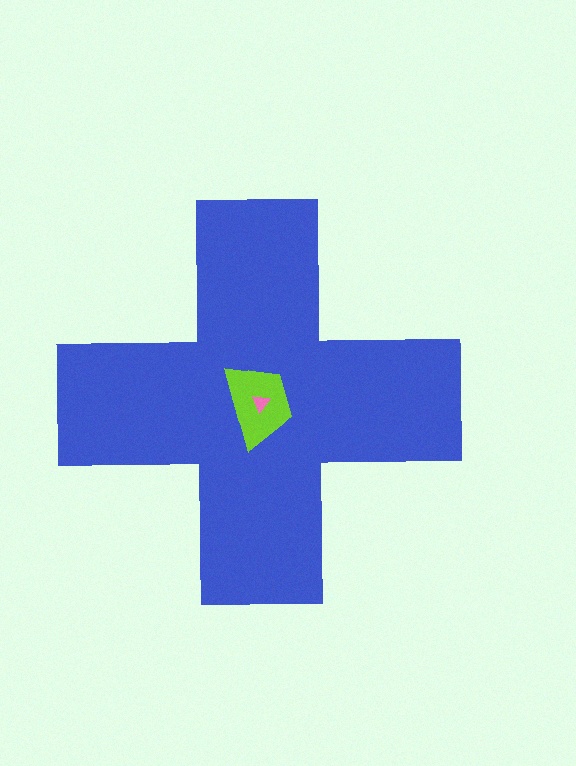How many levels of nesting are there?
3.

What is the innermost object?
The pink triangle.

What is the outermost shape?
The blue cross.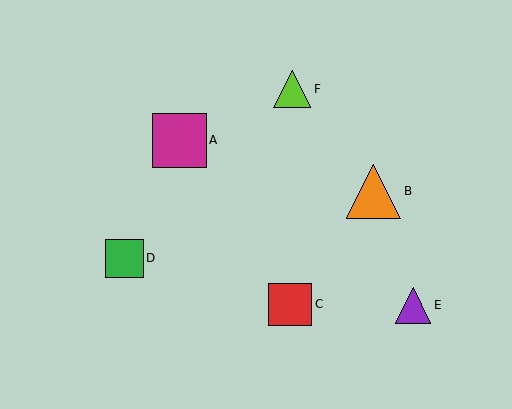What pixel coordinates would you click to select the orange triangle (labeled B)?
Click at (373, 191) to select the orange triangle B.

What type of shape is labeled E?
Shape E is a purple triangle.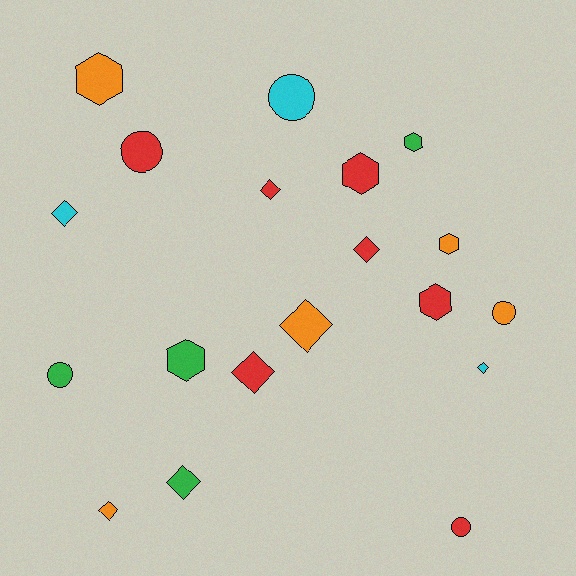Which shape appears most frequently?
Diamond, with 8 objects.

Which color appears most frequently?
Red, with 7 objects.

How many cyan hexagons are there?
There are no cyan hexagons.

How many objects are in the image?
There are 19 objects.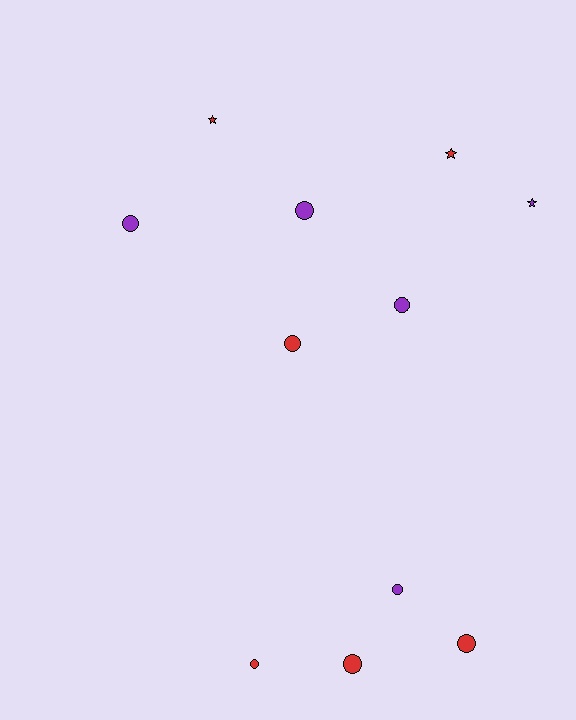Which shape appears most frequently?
Circle, with 8 objects.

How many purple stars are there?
There is 1 purple star.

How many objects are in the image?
There are 11 objects.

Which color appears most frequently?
Red, with 6 objects.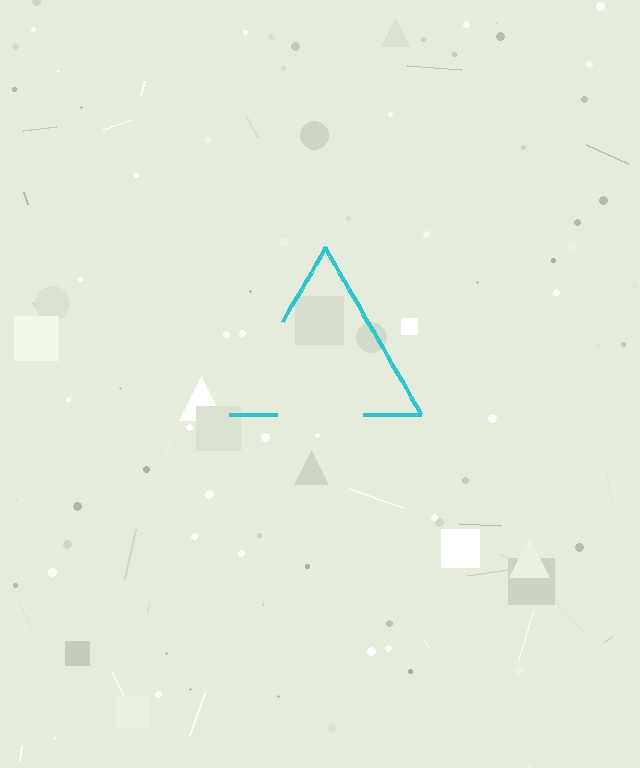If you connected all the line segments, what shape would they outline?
They would outline a triangle.